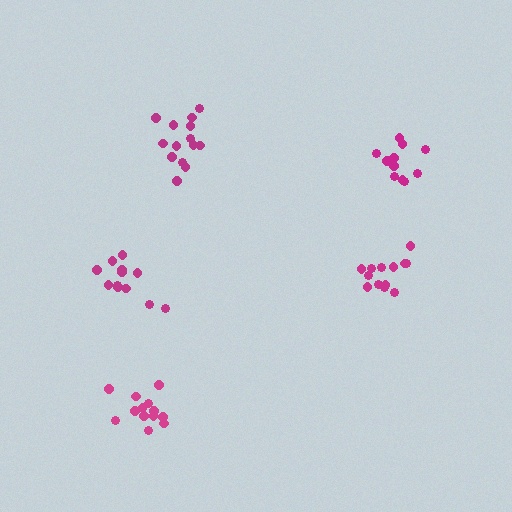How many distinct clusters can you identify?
There are 5 distinct clusters.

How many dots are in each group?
Group 1: 13 dots, Group 2: 11 dots, Group 3: 14 dots, Group 4: 13 dots, Group 5: 12 dots (63 total).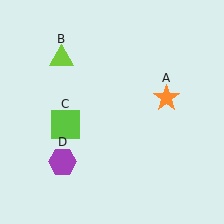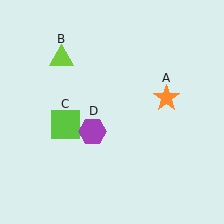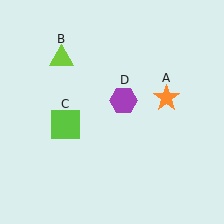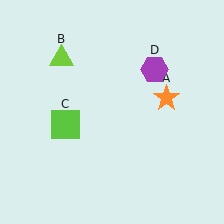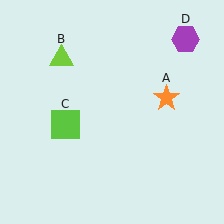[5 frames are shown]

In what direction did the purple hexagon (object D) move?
The purple hexagon (object D) moved up and to the right.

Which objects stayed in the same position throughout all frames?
Orange star (object A) and lime triangle (object B) and lime square (object C) remained stationary.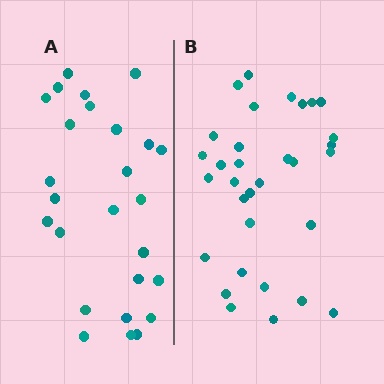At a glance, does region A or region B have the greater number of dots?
Region B (the right region) has more dots.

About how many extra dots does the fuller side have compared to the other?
Region B has about 6 more dots than region A.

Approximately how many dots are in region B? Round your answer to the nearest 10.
About 30 dots. (The exact count is 32, which rounds to 30.)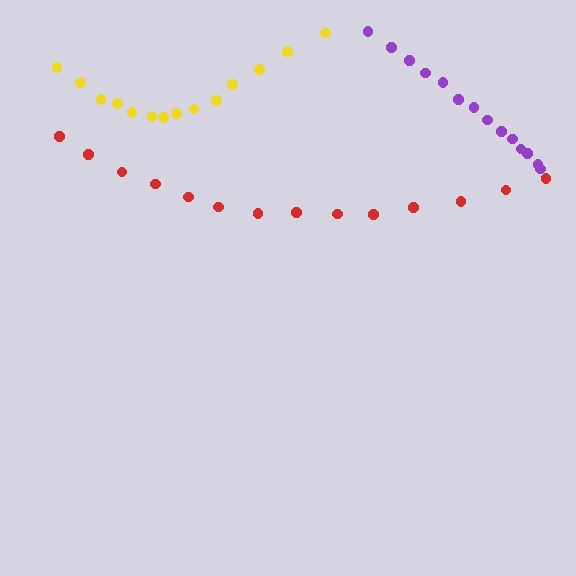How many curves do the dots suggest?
There are 3 distinct paths.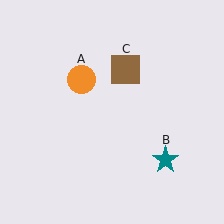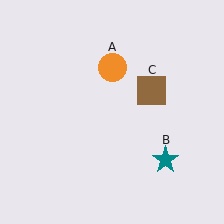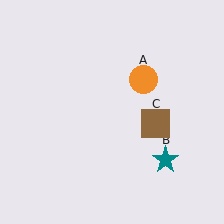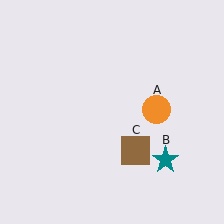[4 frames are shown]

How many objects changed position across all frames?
2 objects changed position: orange circle (object A), brown square (object C).